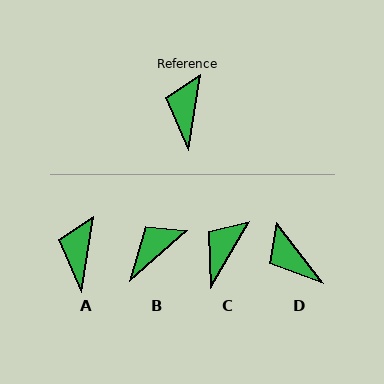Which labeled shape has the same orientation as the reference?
A.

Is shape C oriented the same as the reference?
No, it is off by about 21 degrees.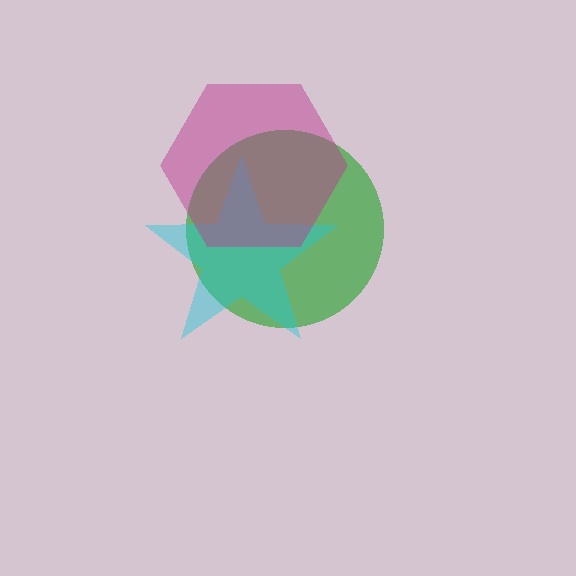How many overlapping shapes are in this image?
There are 3 overlapping shapes in the image.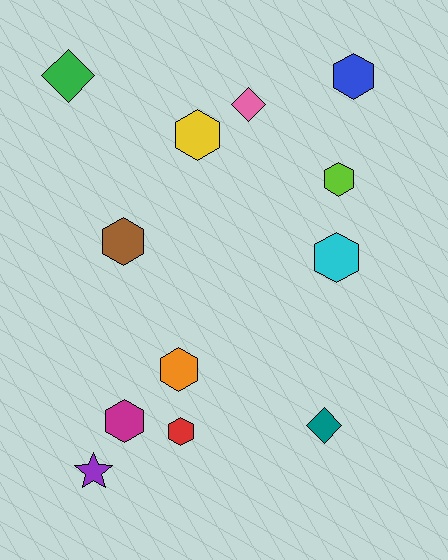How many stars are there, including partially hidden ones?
There is 1 star.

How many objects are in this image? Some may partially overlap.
There are 12 objects.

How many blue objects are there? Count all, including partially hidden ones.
There is 1 blue object.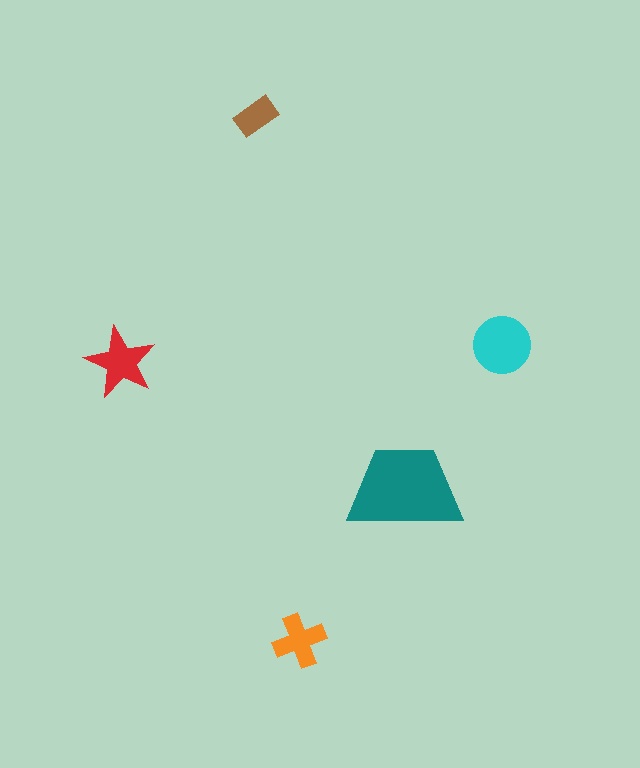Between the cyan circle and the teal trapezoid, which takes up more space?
The teal trapezoid.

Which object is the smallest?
The brown rectangle.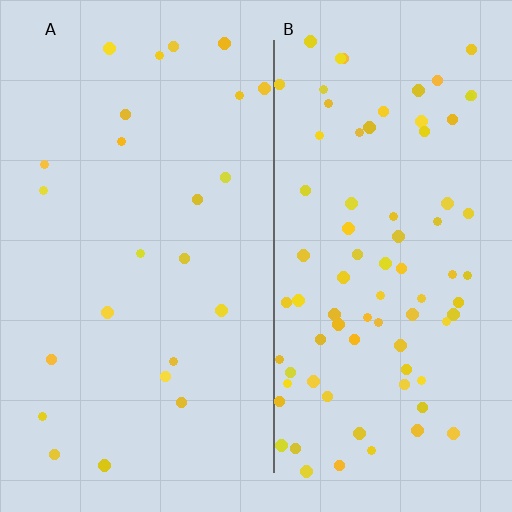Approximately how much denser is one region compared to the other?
Approximately 3.4× — region B over region A.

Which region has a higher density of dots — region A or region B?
B (the right).